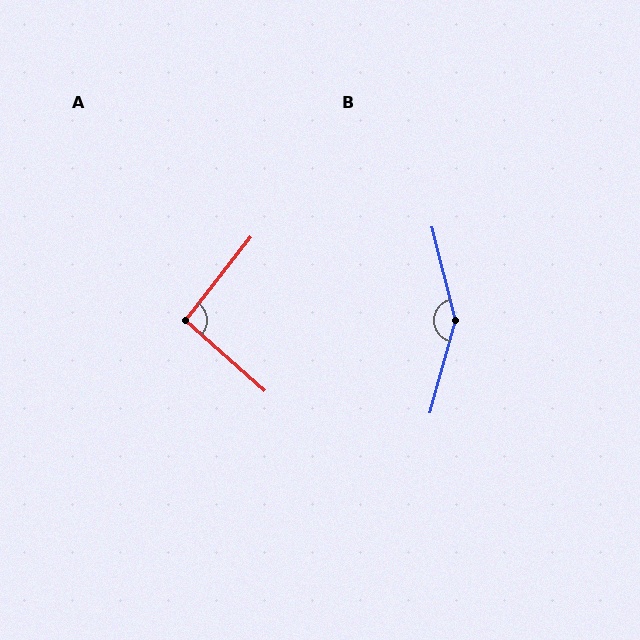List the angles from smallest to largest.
A (93°), B (151°).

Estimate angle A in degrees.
Approximately 93 degrees.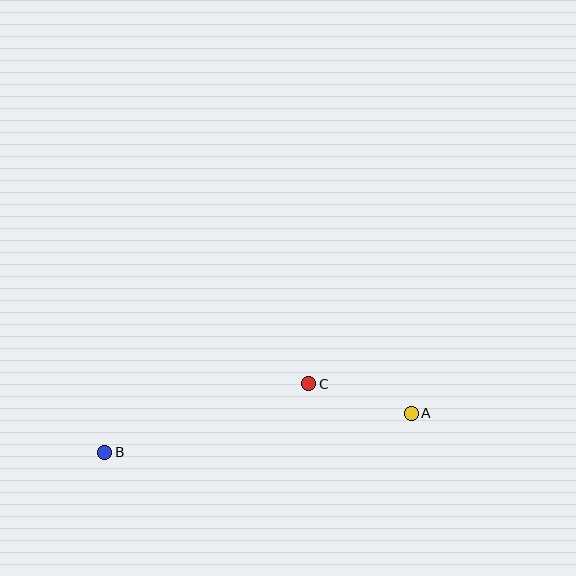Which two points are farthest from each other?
Points A and B are farthest from each other.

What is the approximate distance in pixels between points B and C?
The distance between B and C is approximately 215 pixels.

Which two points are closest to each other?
Points A and C are closest to each other.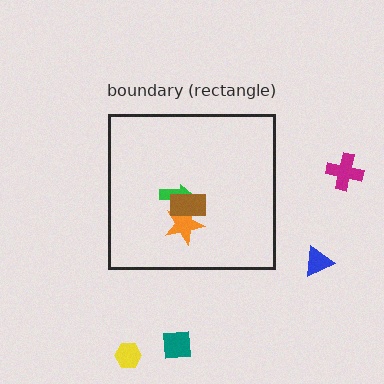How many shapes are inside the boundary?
3 inside, 4 outside.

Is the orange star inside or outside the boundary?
Inside.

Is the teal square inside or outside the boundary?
Outside.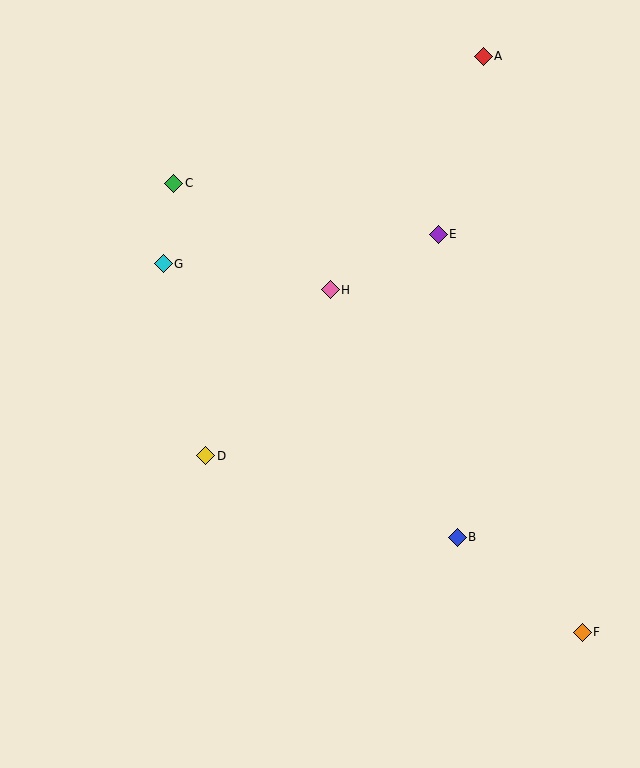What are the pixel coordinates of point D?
Point D is at (206, 456).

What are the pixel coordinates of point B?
Point B is at (457, 537).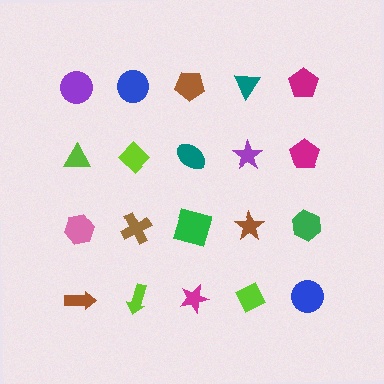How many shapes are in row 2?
5 shapes.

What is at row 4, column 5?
A blue circle.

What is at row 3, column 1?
A pink hexagon.